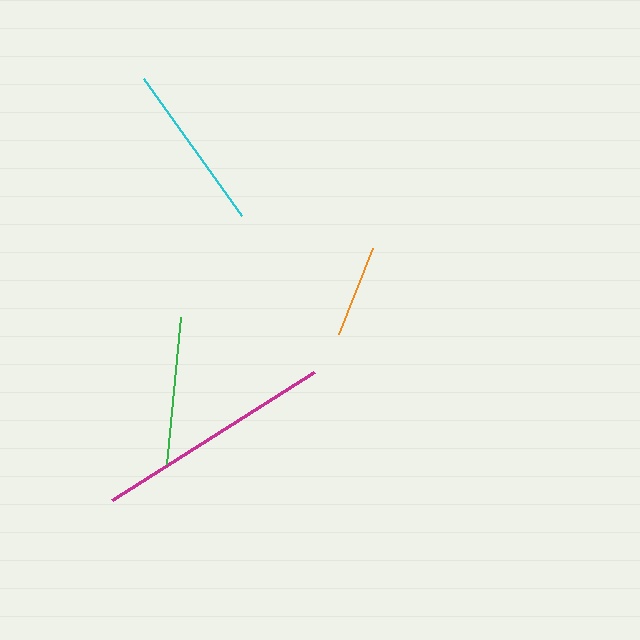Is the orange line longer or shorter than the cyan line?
The cyan line is longer than the orange line.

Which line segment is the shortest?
The orange line is the shortest at approximately 93 pixels.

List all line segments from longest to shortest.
From longest to shortest: magenta, cyan, green, orange.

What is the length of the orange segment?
The orange segment is approximately 93 pixels long.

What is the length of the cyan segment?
The cyan segment is approximately 168 pixels long.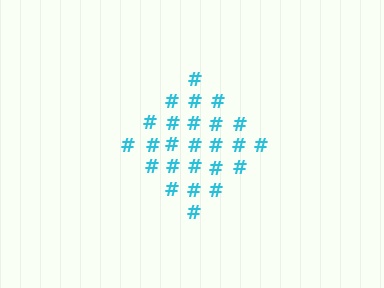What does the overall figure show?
The overall figure shows a diamond.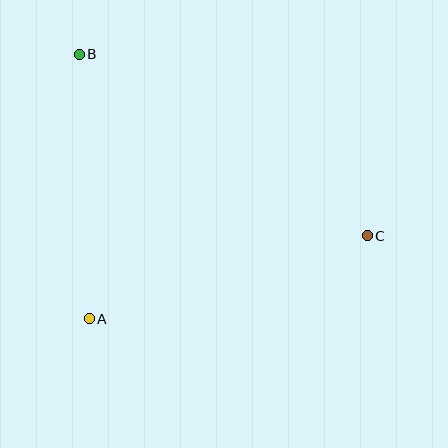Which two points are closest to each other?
Points A and B are closest to each other.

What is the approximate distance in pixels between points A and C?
The distance between A and C is approximately 290 pixels.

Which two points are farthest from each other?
Points B and C are farthest from each other.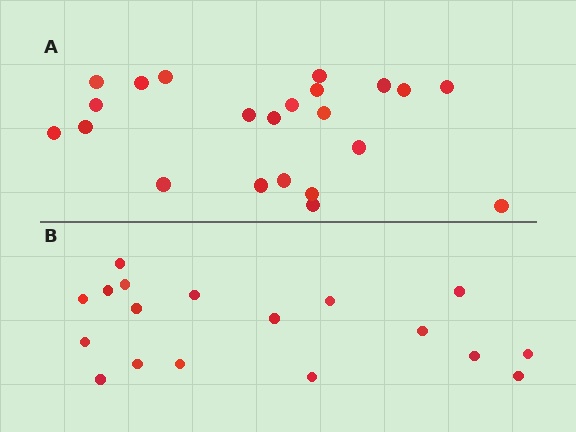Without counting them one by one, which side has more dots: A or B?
Region A (the top region) has more dots.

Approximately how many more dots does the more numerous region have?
Region A has about 4 more dots than region B.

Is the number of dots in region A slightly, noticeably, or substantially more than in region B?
Region A has only slightly more — the two regions are fairly close. The ratio is roughly 1.2 to 1.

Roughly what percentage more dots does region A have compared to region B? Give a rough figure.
About 20% more.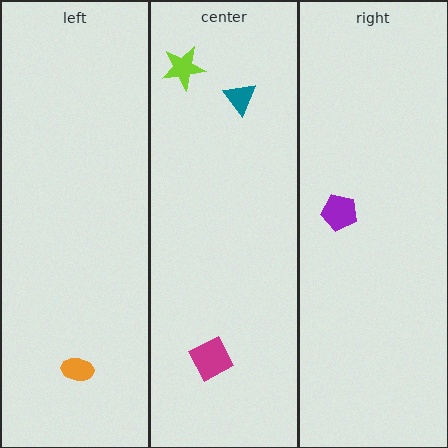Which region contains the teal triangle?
The center region.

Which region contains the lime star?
The center region.